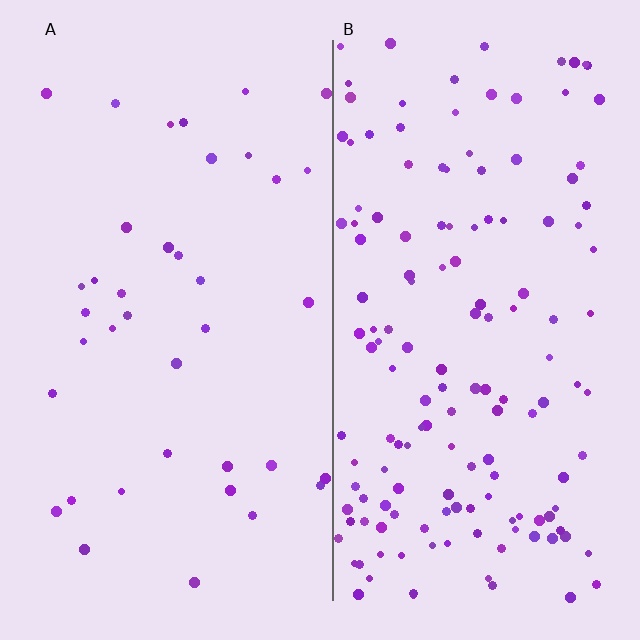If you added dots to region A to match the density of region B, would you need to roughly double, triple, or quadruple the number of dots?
Approximately quadruple.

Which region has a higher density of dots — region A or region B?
B (the right).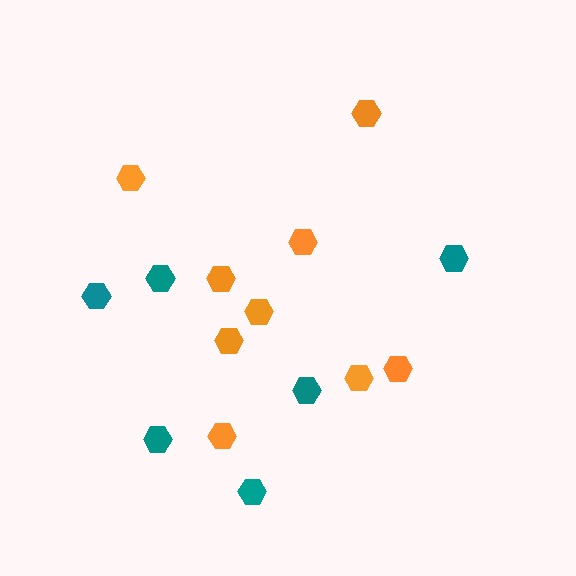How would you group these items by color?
There are 2 groups: one group of teal hexagons (6) and one group of orange hexagons (9).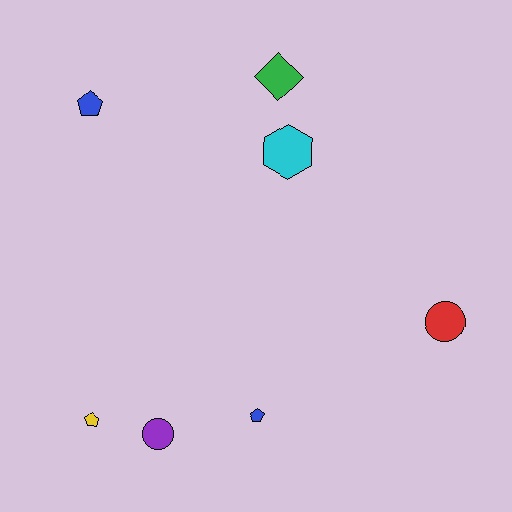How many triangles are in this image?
There are no triangles.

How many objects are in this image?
There are 7 objects.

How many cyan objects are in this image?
There is 1 cyan object.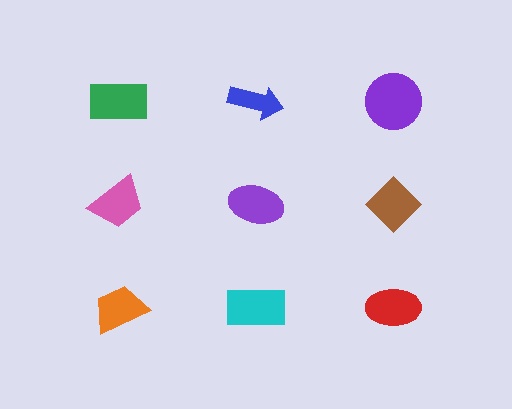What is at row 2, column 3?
A brown diamond.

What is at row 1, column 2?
A blue arrow.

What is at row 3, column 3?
A red ellipse.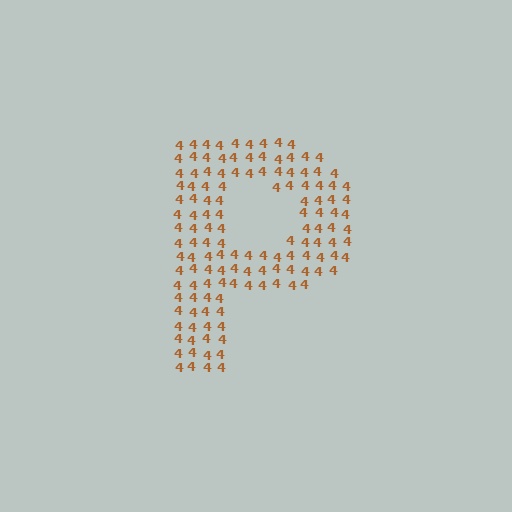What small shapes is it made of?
It is made of small digit 4's.